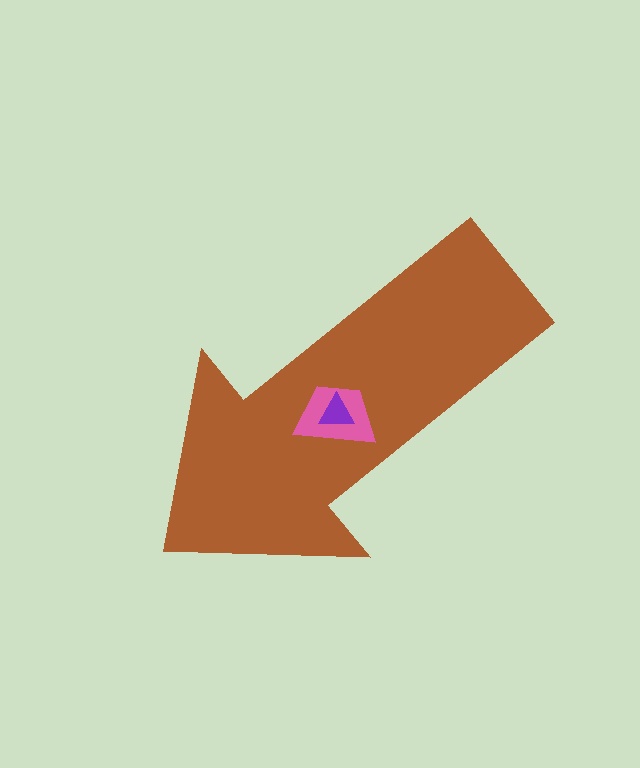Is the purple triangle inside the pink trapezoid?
Yes.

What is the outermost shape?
The brown arrow.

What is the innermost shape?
The purple triangle.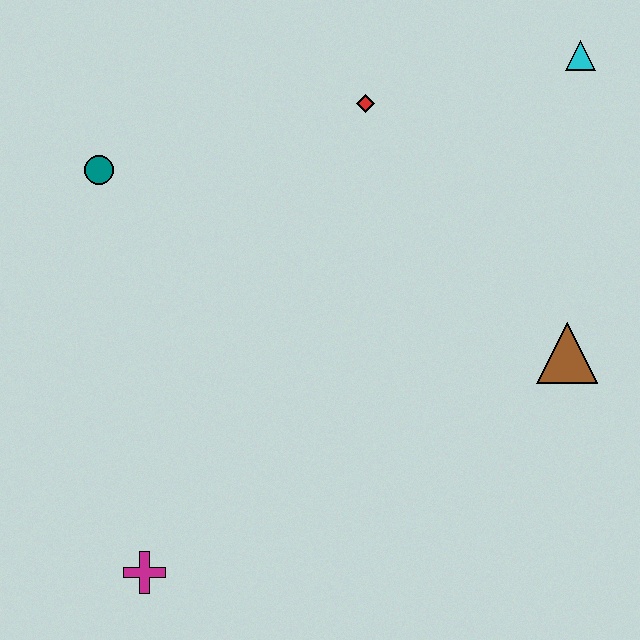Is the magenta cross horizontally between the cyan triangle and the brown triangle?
No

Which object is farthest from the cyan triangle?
The magenta cross is farthest from the cyan triangle.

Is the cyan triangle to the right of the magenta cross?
Yes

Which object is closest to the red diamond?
The cyan triangle is closest to the red diamond.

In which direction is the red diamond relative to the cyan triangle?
The red diamond is to the left of the cyan triangle.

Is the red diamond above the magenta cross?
Yes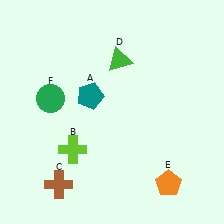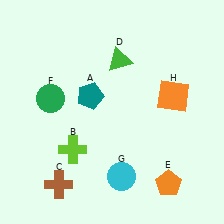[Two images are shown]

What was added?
A cyan circle (G), an orange square (H) were added in Image 2.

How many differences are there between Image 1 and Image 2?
There are 2 differences between the two images.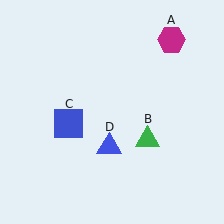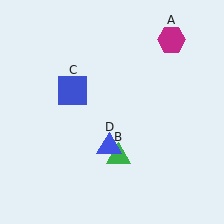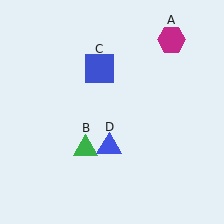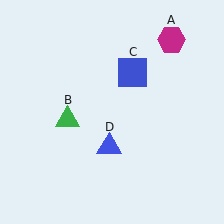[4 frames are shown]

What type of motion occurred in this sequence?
The green triangle (object B), blue square (object C) rotated clockwise around the center of the scene.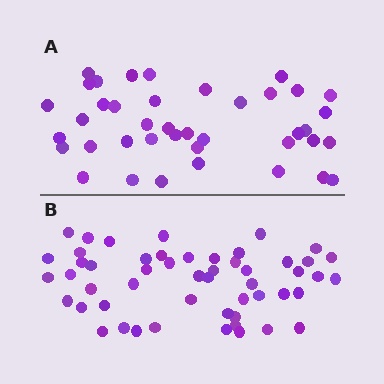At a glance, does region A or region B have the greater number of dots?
Region B (the bottom region) has more dots.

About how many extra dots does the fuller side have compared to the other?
Region B has roughly 12 or so more dots than region A.